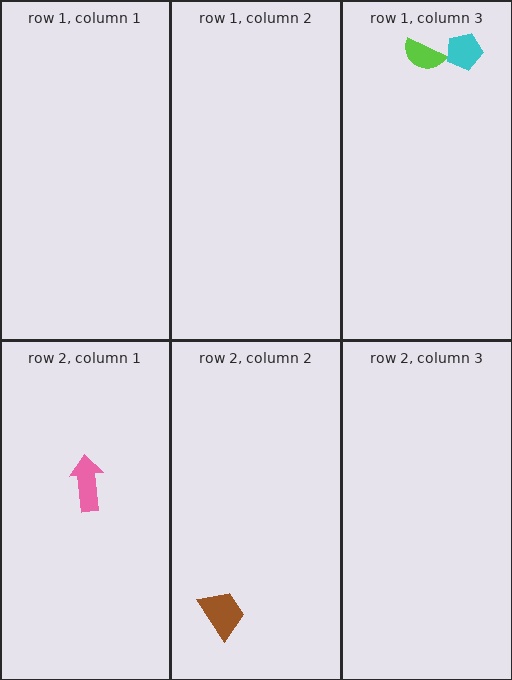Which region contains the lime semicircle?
The row 1, column 3 region.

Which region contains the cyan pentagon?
The row 1, column 3 region.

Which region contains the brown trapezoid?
The row 2, column 2 region.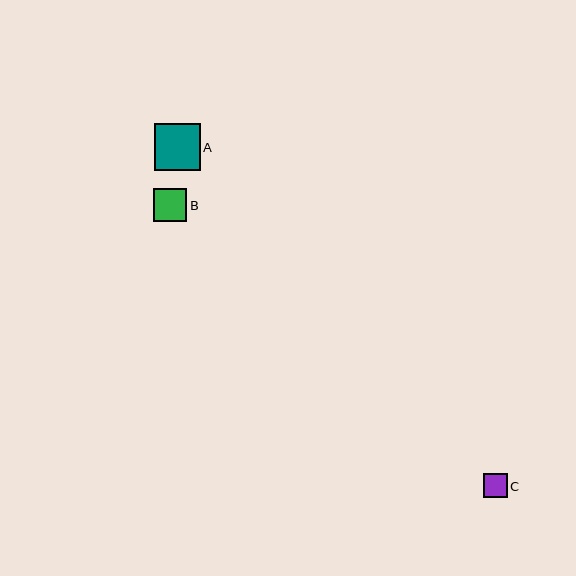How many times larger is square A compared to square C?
Square A is approximately 1.9 times the size of square C.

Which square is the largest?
Square A is the largest with a size of approximately 46 pixels.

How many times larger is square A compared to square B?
Square A is approximately 1.4 times the size of square B.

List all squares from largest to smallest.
From largest to smallest: A, B, C.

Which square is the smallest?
Square C is the smallest with a size of approximately 24 pixels.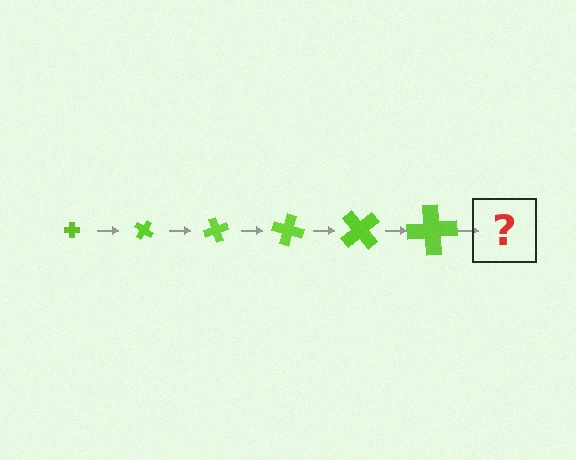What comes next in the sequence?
The next element should be a cross, larger than the previous one and rotated 210 degrees from the start.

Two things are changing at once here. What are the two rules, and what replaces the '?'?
The two rules are that the cross grows larger each step and it rotates 35 degrees each step. The '?' should be a cross, larger than the previous one and rotated 210 degrees from the start.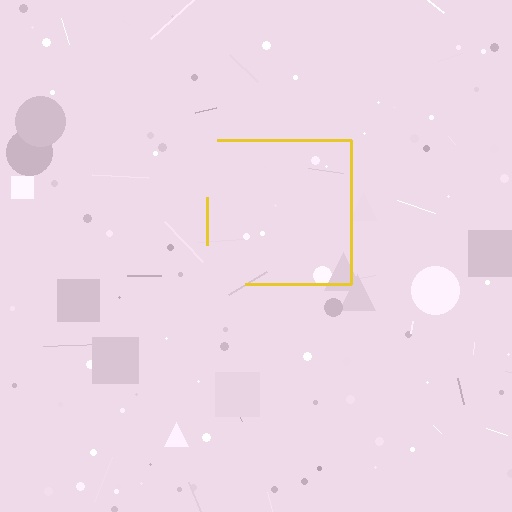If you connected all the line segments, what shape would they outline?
They would outline a square.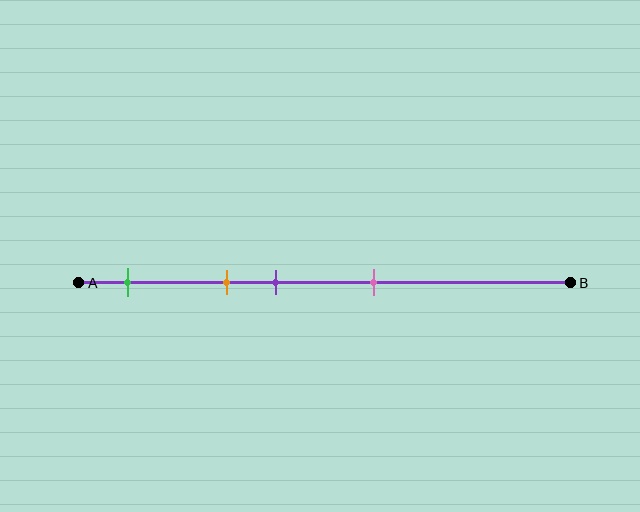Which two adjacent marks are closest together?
The orange and purple marks are the closest adjacent pair.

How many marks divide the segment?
There are 4 marks dividing the segment.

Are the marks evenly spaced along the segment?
No, the marks are not evenly spaced.